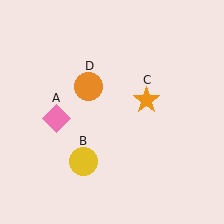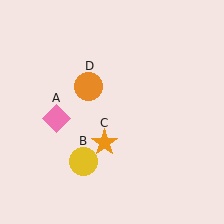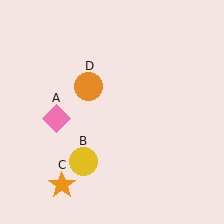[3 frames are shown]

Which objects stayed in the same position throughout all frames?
Pink diamond (object A) and yellow circle (object B) and orange circle (object D) remained stationary.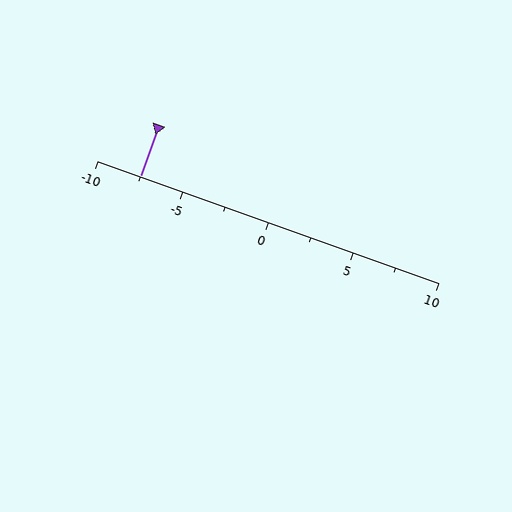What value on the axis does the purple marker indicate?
The marker indicates approximately -7.5.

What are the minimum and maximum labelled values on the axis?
The axis runs from -10 to 10.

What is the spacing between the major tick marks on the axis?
The major ticks are spaced 5 apart.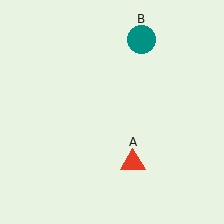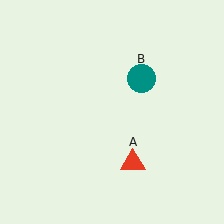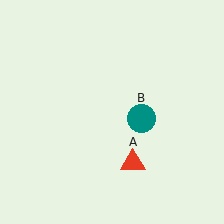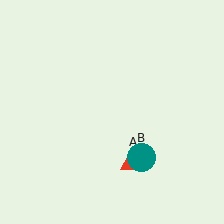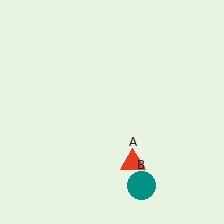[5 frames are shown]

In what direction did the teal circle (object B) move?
The teal circle (object B) moved down.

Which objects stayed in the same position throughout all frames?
Red triangle (object A) remained stationary.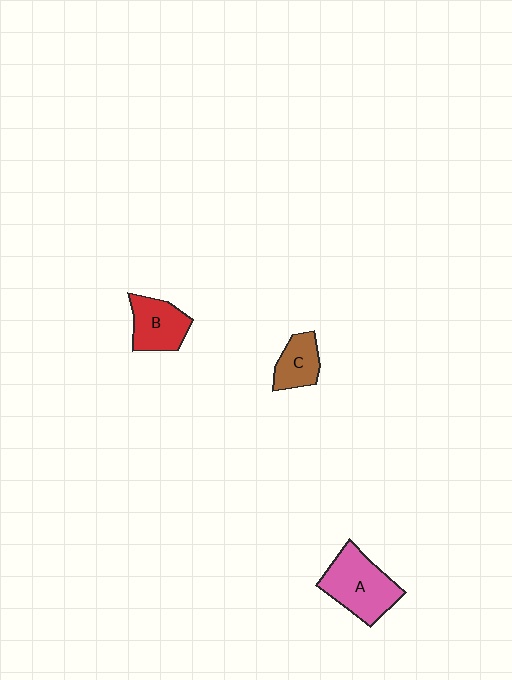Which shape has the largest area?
Shape A (pink).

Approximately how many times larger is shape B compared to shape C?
Approximately 1.3 times.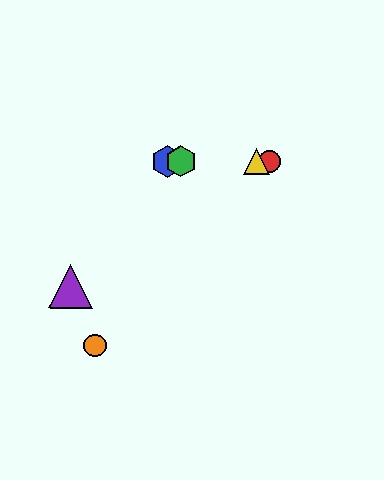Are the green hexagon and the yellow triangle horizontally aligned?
Yes, both are at y≈161.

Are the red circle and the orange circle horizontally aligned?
No, the red circle is at y≈162 and the orange circle is at y≈345.